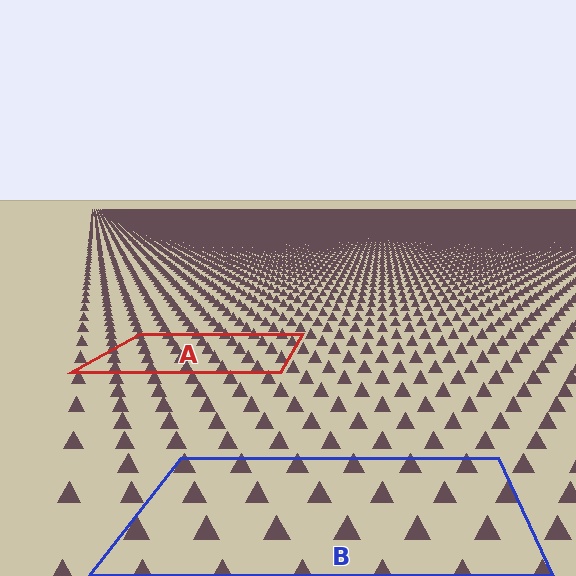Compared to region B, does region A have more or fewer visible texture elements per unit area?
Region A has more texture elements per unit area — they are packed more densely because it is farther away.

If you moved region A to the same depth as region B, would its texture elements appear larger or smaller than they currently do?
They would appear larger. At a closer depth, the same texture elements are projected at a bigger on-screen size.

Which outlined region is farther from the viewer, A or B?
Region A is farther from the viewer — the texture elements inside it appear smaller and more densely packed.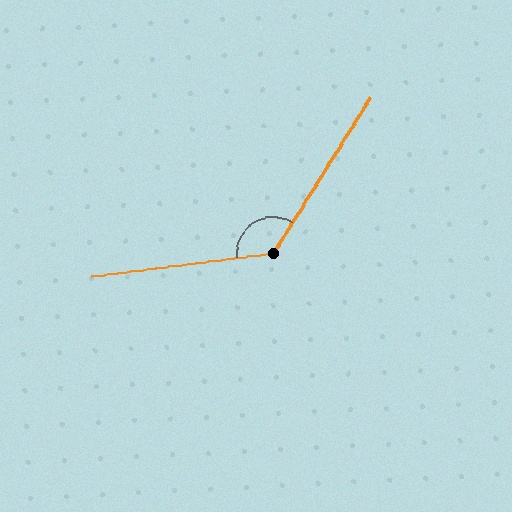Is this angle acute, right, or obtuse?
It is obtuse.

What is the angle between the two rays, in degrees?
Approximately 129 degrees.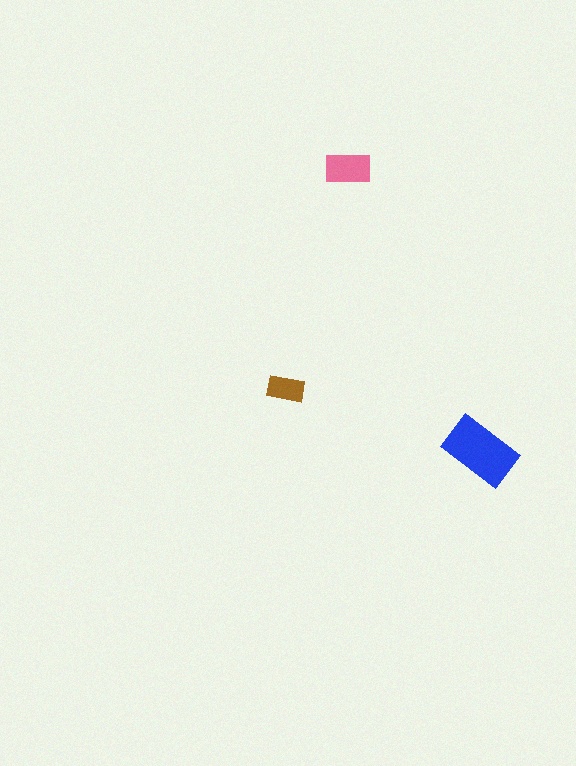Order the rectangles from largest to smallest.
the blue one, the pink one, the brown one.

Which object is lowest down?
The blue rectangle is bottommost.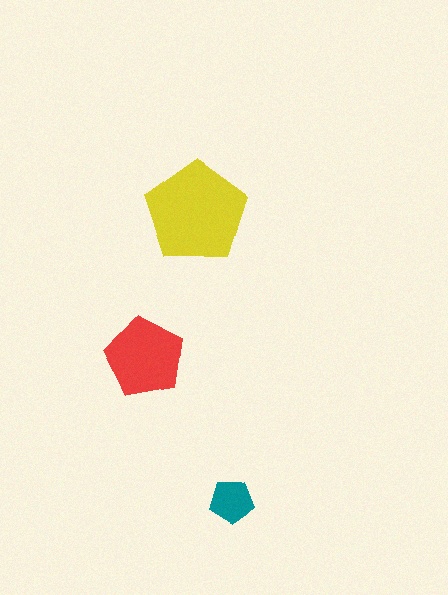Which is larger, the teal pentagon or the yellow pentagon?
The yellow one.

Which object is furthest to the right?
The teal pentagon is rightmost.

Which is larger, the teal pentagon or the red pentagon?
The red one.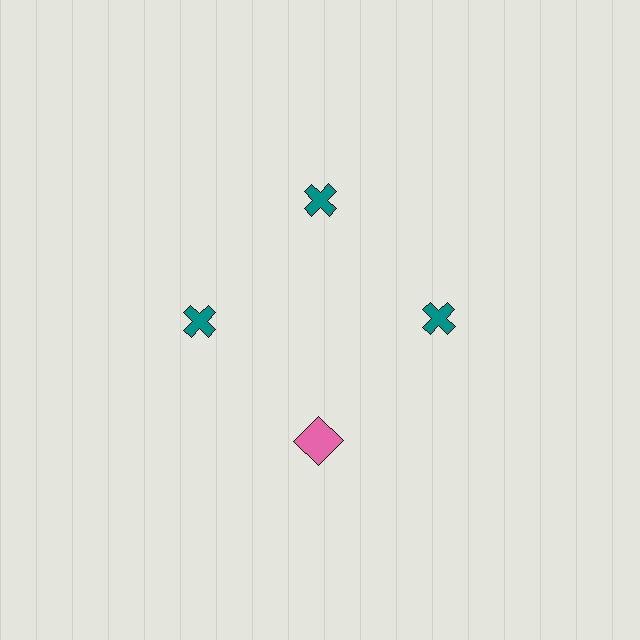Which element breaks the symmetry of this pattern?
The pink square at roughly the 6 o'clock position breaks the symmetry. All other shapes are teal crosses.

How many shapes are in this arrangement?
There are 4 shapes arranged in a ring pattern.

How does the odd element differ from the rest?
It differs in both color (pink instead of teal) and shape (square instead of cross).